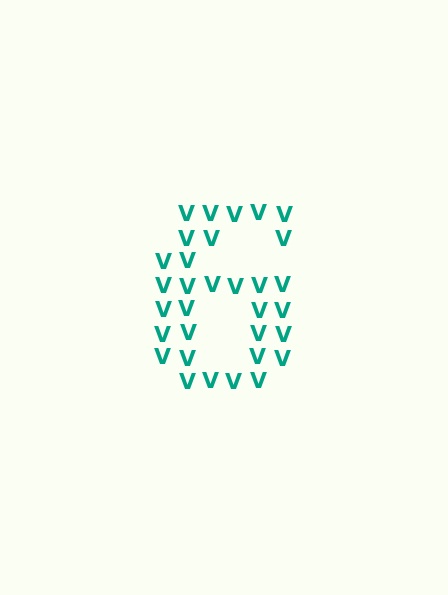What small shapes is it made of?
It is made of small letter V's.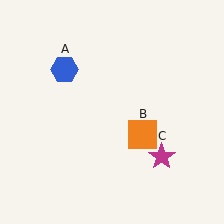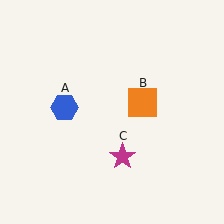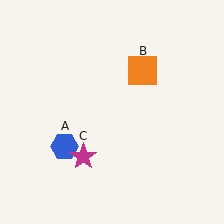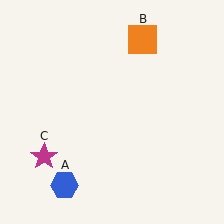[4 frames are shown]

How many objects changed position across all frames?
3 objects changed position: blue hexagon (object A), orange square (object B), magenta star (object C).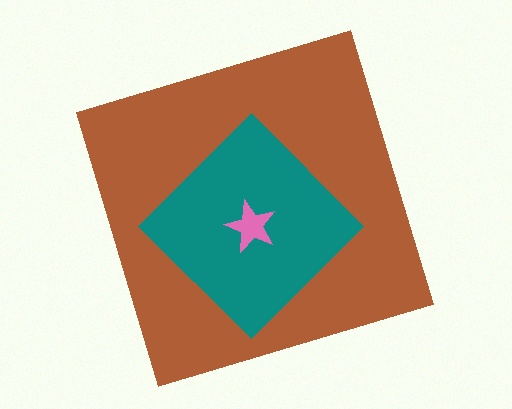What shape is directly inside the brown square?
The teal diamond.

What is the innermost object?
The pink star.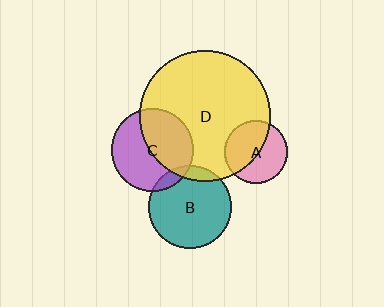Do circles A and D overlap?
Yes.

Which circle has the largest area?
Circle D (yellow).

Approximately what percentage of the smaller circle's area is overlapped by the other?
Approximately 50%.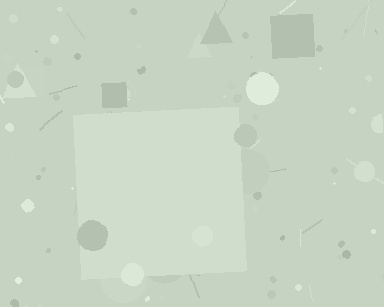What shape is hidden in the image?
A square is hidden in the image.